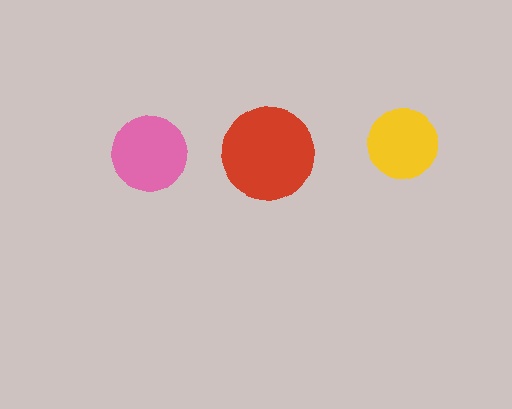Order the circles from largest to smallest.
the red one, the pink one, the yellow one.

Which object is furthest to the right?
The yellow circle is rightmost.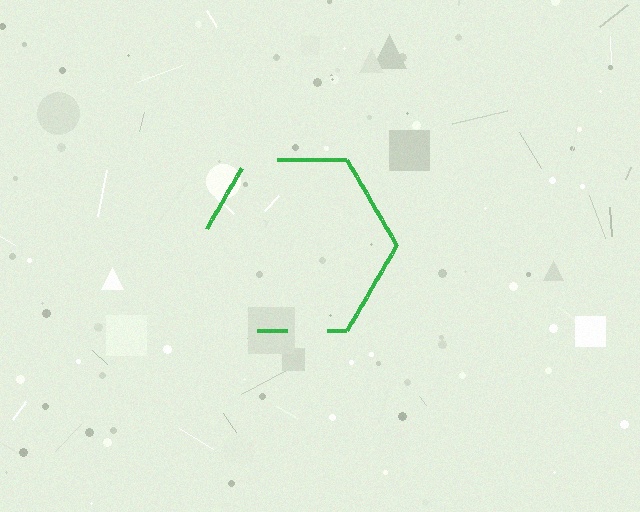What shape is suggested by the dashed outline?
The dashed outline suggests a hexagon.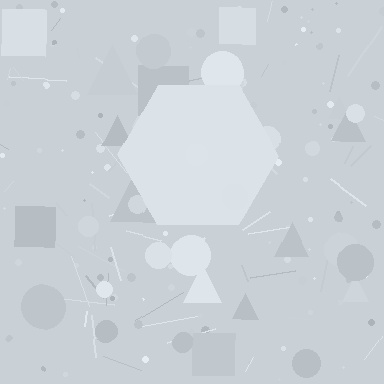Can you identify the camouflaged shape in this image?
The camouflaged shape is a hexagon.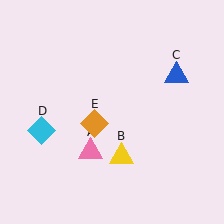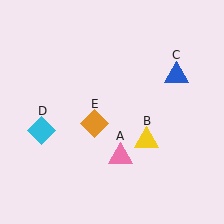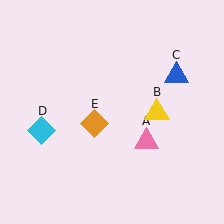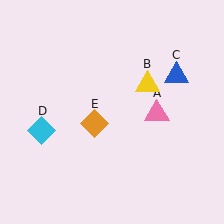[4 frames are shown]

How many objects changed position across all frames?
2 objects changed position: pink triangle (object A), yellow triangle (object B).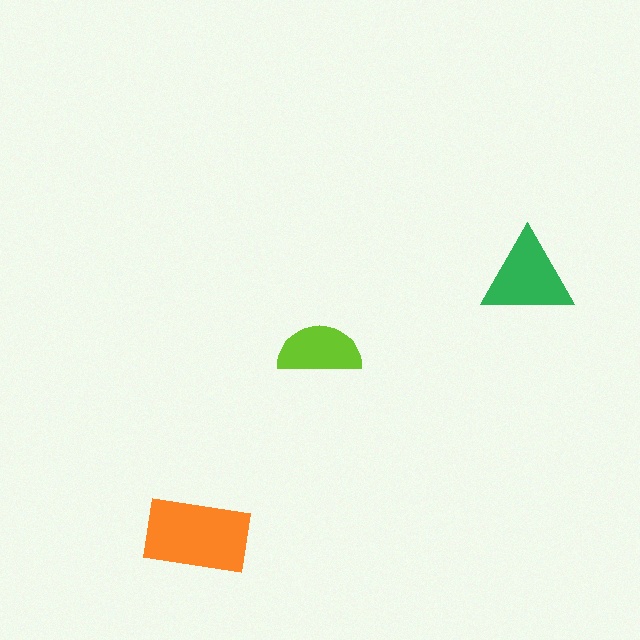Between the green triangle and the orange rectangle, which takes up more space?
The orange rectangle.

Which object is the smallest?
The lime semicircle.